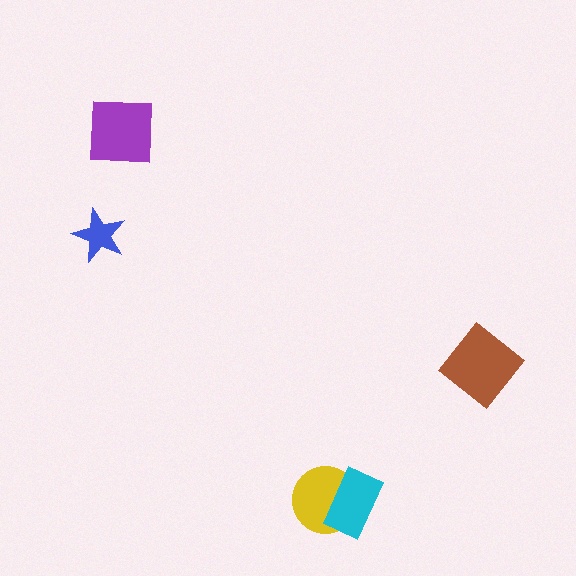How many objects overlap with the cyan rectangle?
1 object overlaps with the cyan rectangle.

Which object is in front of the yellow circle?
The cyan rectangle is in front of the yellow circle.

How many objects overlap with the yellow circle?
1 object overlaps with the yellow circle.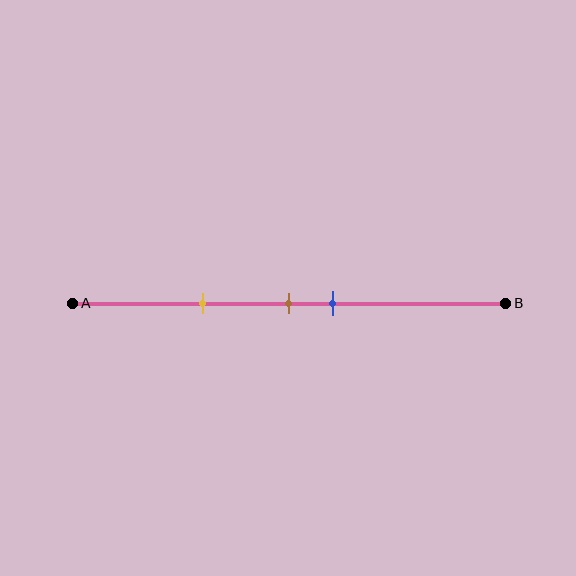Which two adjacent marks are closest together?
The brown and blue marks are the closest adjacent pair.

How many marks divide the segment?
There are 3 marks dividing the segment.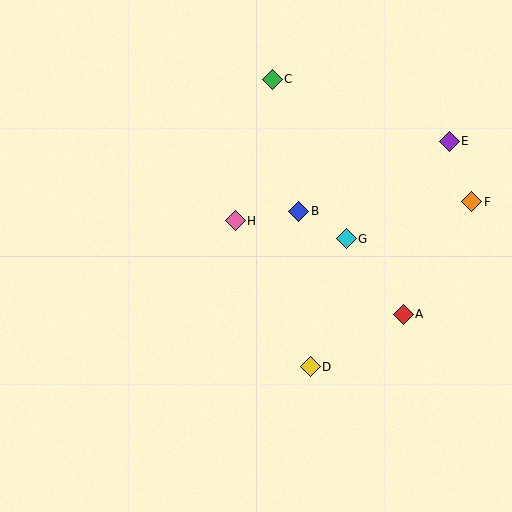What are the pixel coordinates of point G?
Point G is at (346, 239).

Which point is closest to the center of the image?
Point H at (235, 221) is closest to the center.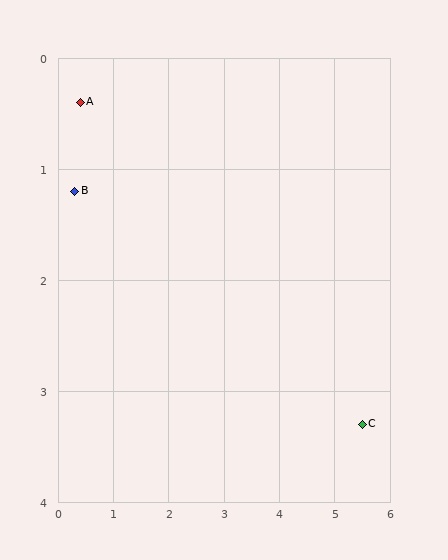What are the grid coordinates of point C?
Point C is at approximately (5.5, 3.3).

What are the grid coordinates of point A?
Point A is at approximately (0.4, 0.4).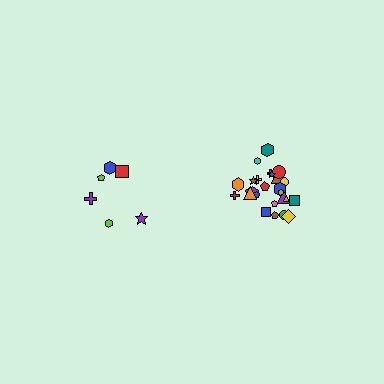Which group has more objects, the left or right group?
The right group.